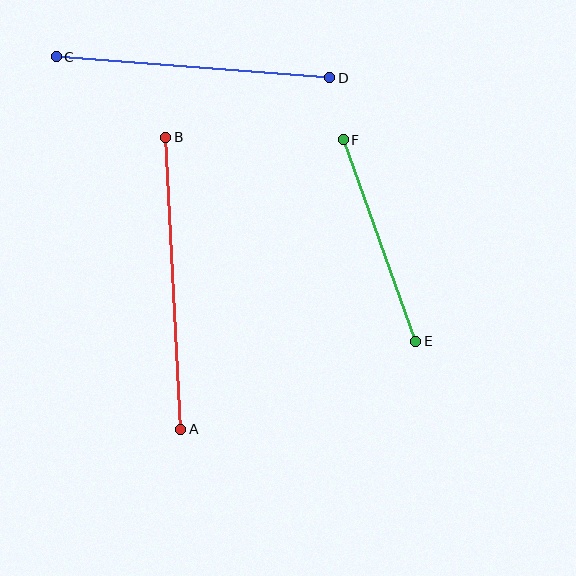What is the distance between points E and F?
The distance is approximately 214 pixels.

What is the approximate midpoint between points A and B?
The midpoint is at approximately (173, 283) pixels.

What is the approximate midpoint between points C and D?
The midpoint is at approximately (193, 67) pixels.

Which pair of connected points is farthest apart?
Points A and B are farthest apart.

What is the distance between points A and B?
The distance is approximately 292 pixels.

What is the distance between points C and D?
The distance is approximately 274 pixels.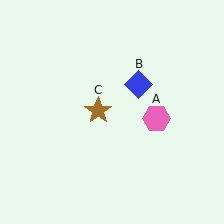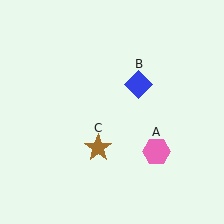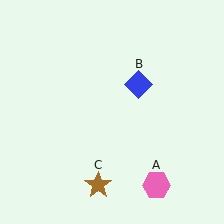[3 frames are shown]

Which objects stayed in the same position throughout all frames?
Blue diamond (object B) remained stationary.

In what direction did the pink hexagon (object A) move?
The pink hexagon (object A) moved down.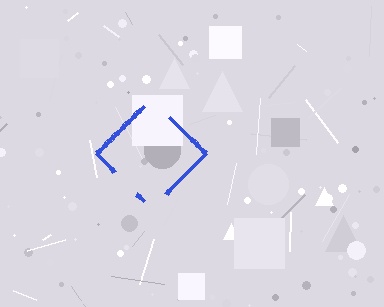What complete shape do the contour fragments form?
The contour fragments form a diamond.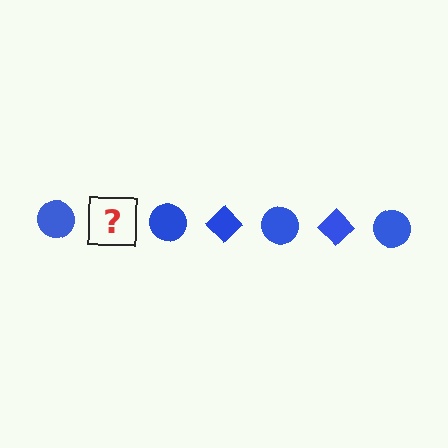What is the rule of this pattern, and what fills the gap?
The rule is that the pattern cycles through circle, diamond shapes in blue. The gap should be filled with a blue diamond.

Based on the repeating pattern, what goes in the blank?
The blank should be a blue diamond.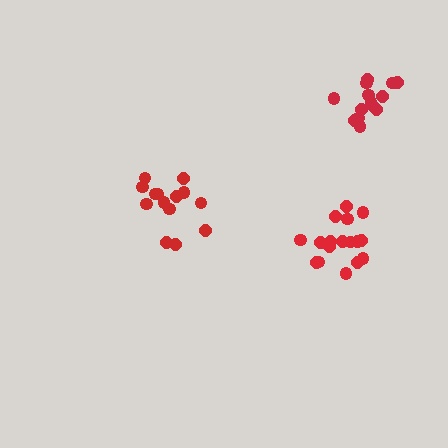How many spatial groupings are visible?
There are 3 spatial groupings.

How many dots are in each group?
Group 1: 14 dots, Group 2: 17 dots, Group 3: 15 dots (46 total).